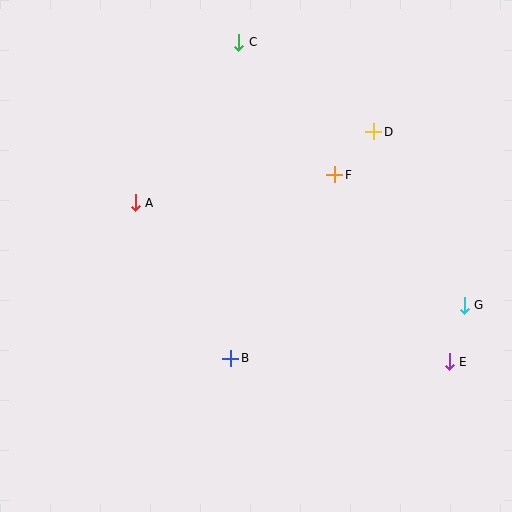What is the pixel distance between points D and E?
The distance between D and E is 242 pixels.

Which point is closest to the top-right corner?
Point D is closest to the top-right corner.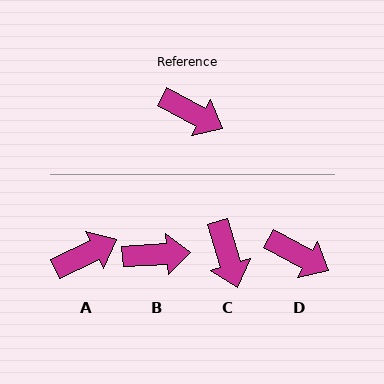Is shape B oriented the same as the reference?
No, it is off by about 32 degrees.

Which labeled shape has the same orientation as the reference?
D.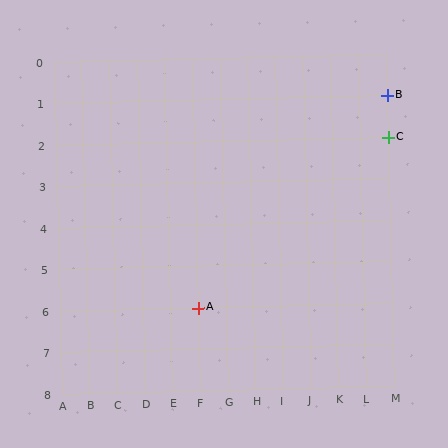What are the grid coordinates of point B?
Point B is at grid coordinates (M, 1).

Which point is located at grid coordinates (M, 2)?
Point C is at (M, 2).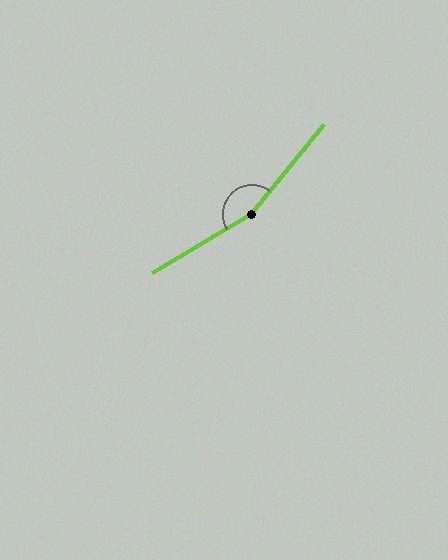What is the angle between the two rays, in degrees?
Approximately 159 degrees.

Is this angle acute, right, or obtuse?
It is obtuse.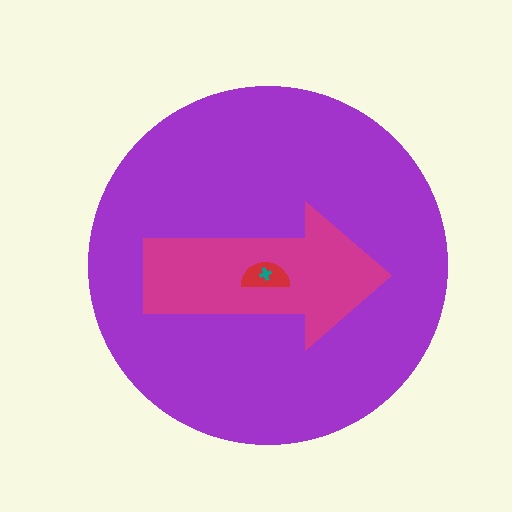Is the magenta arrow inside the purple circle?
Yes.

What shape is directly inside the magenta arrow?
The red semicircle.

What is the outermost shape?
The purple circle.